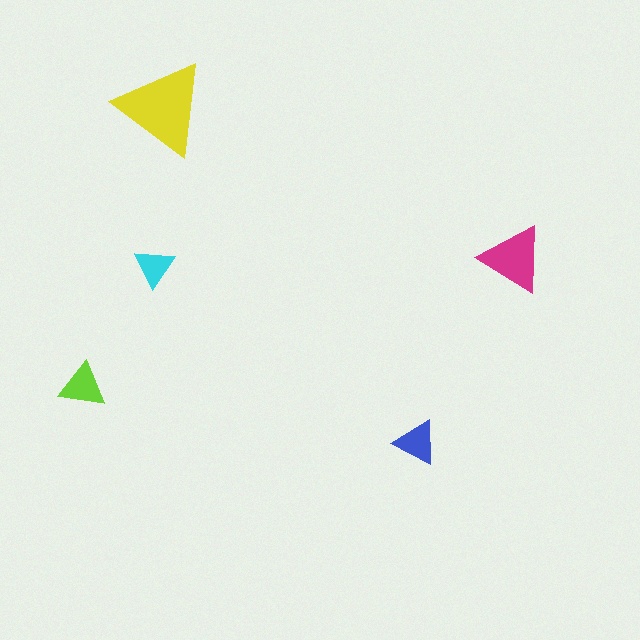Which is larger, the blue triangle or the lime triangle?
The lime one.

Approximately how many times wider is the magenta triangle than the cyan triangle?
About 1.5 times wider.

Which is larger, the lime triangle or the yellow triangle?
The yellow one.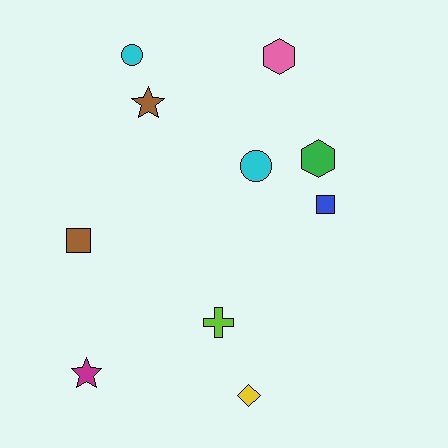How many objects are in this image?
There are 10 objects.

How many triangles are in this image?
There are no triangles.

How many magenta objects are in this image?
There is 1 magenta object.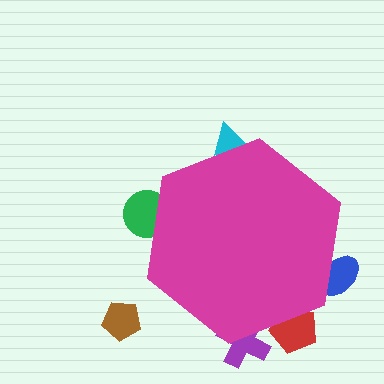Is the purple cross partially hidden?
Yes, the purple cross is partially hidden behind the magenta hexagon.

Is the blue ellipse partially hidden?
Yes, the blue ellipse is partially hidden behind the magenta hexagon.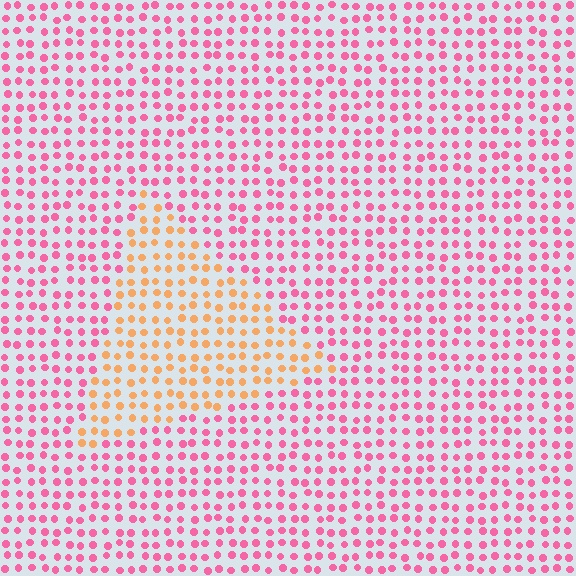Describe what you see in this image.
The image is filled with small pink elements in a uniform arrangement. A triangle-shaped region is visible where the elements are tinted to a slightly different hue, forming a subtle color boundary.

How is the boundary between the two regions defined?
The boundary is defined purely by a slight shift in hue (about 55 degrees). Spacing, size, and orientation are identical on both sides.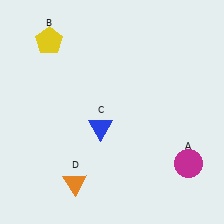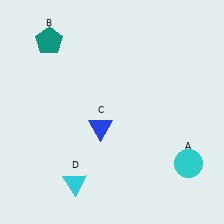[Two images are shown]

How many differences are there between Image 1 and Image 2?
There are 3 differences between the two images.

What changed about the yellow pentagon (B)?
In Image 1, B is yellow. In Image 2, it changed to teal.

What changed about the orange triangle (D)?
In Image 1, D is orange. In Image 2, it changed to cyan.